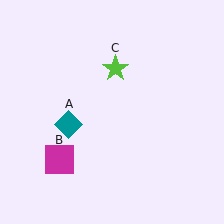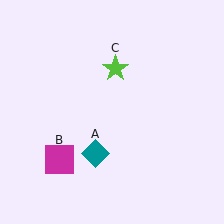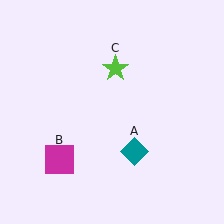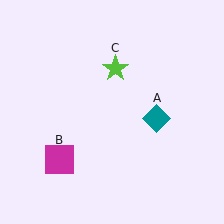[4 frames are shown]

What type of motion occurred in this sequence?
The teal diamond (object A) rotated counterclockwise around the center of the scene.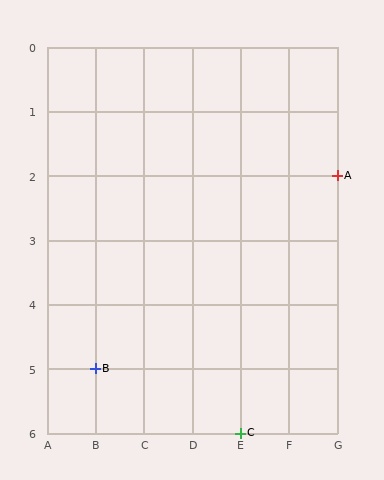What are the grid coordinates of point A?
Point A is at grid coordinates (G, 2).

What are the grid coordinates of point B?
Point B is at grid coordinates (B, 5).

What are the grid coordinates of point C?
Point C is at grid coordinates (E, 6).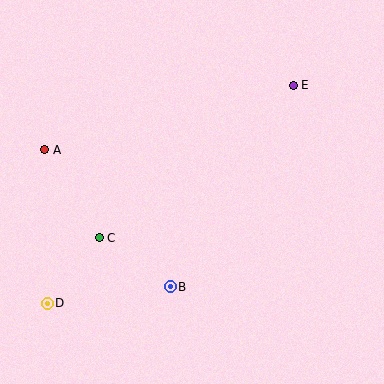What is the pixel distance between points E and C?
The distance between E and C is 247 pixels.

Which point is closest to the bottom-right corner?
Point B is closest to the bottom-right corner.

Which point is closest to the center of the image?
Point B at (170, 287) is closest to the center.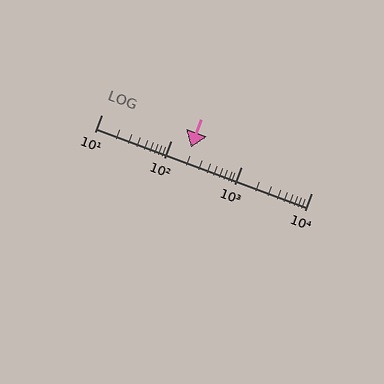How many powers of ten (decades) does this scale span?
The scale spans 3 decades, from 10 to 10000.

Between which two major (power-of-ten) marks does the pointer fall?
The pointer is between 100 and 1000.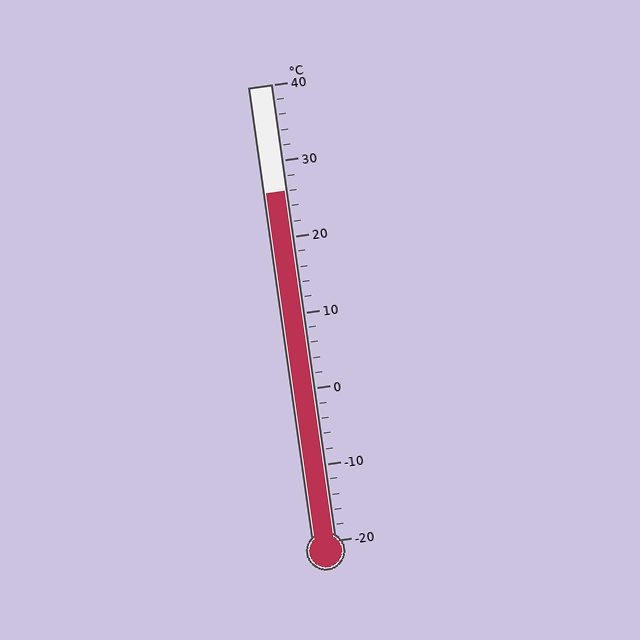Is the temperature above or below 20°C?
The temperature is above 20°C.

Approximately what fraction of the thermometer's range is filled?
The thermometer is filled to approximately 75% of its range.